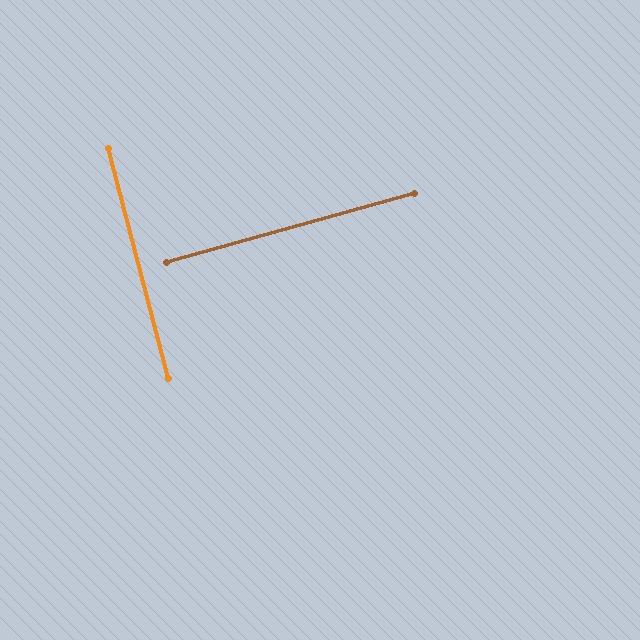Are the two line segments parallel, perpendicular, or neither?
Perpendicular — they meet at approximately 89°.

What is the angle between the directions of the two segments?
Approximately 89 degrees.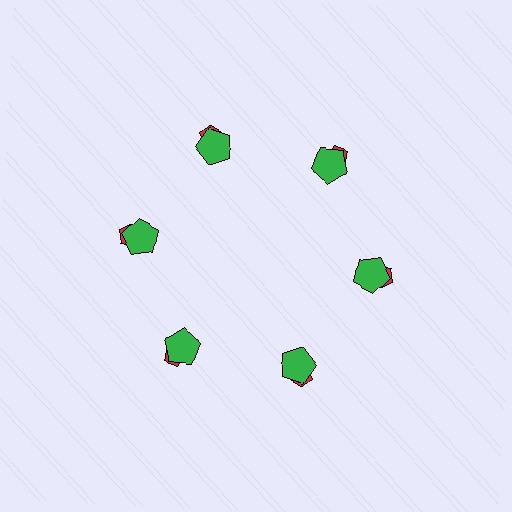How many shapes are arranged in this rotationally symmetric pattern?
There are 12 shapes, arranged in 6 groups of 2.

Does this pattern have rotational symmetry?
Yes, this pattern has 6-fold rotational symmetry. It looks the same after rotating 60 degrees around the center.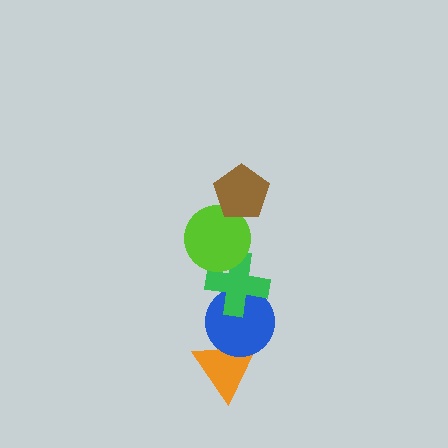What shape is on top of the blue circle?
The green cross is on top of the blue circle.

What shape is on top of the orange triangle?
The blue circle is on top of the orange triangle.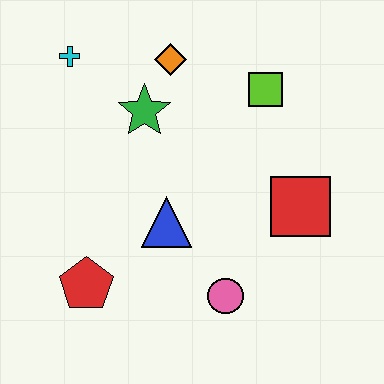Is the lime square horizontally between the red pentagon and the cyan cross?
No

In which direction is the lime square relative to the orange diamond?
The lime square is to the right of the orange diamond.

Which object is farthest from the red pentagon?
The lime square is farthest from the red pentagon.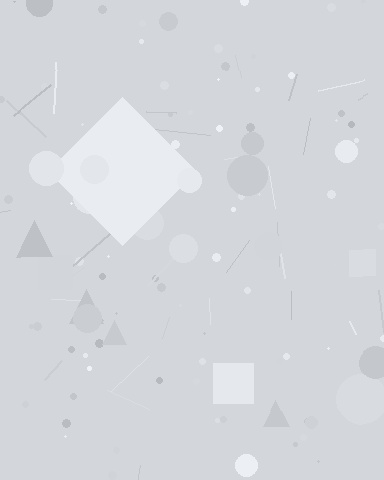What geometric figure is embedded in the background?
A diamond is embedded in the background.